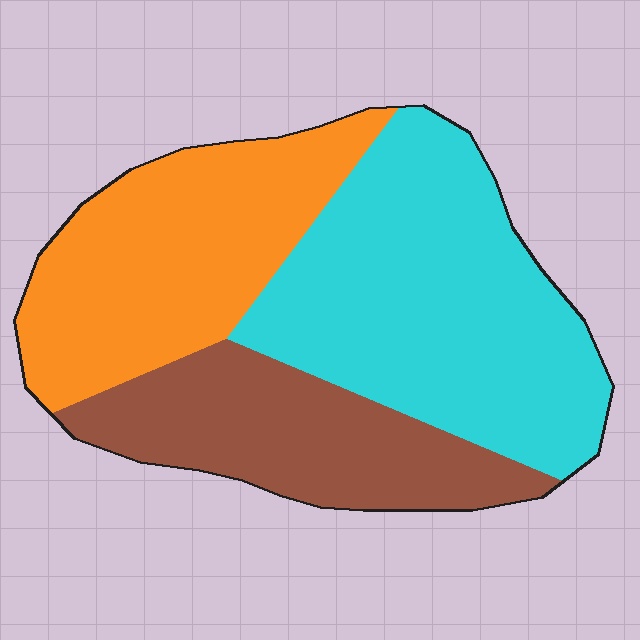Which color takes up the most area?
Cyan, at roughly 45%.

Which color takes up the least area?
Brown, at roughly 25%.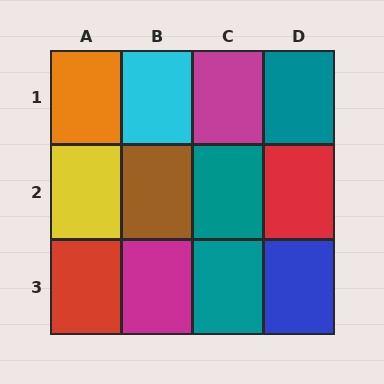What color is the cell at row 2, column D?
Red.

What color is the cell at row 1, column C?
Magenta.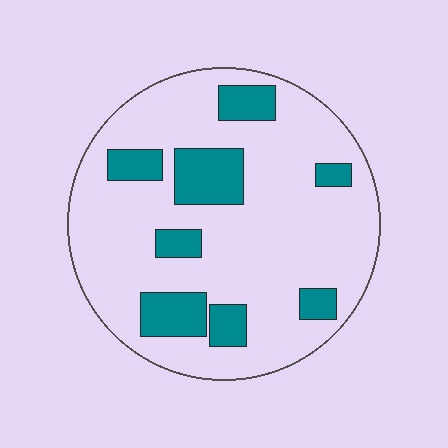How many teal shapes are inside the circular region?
8.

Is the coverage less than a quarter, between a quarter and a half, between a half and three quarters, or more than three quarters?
Less than a quarter.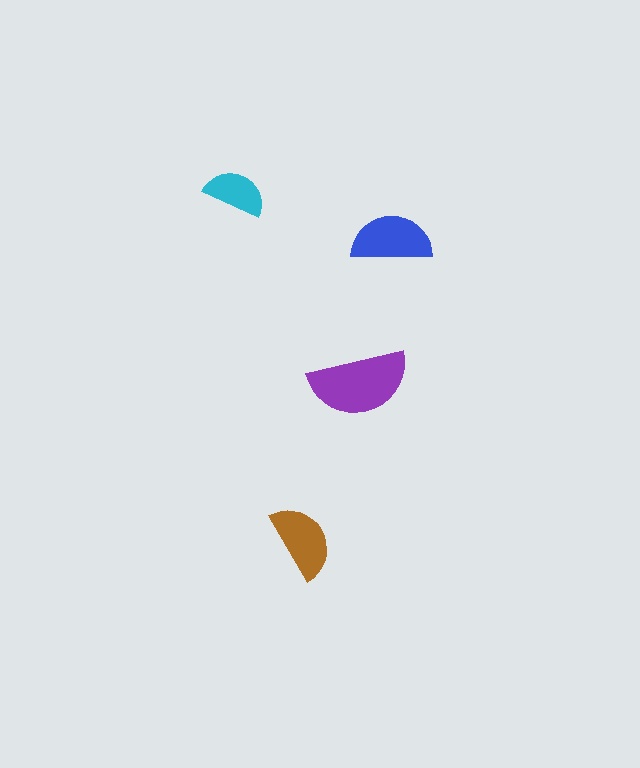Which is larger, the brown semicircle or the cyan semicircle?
The brown one.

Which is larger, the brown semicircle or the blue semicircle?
The blue one.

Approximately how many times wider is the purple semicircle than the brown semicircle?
About 1.5 times wider.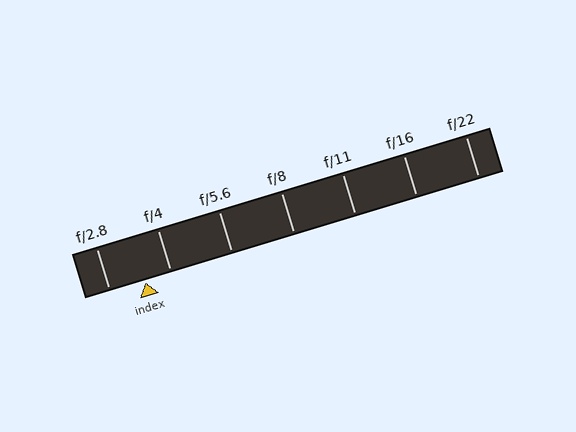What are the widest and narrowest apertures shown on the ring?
The widest aperture shown is f/2.8 and the narrowest is f/22.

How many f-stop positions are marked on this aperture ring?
There are 7 f-stop positions marked.